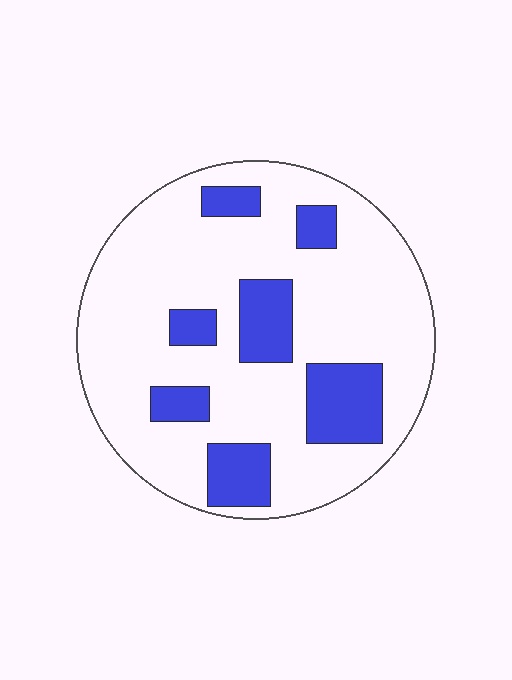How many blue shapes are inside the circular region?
7.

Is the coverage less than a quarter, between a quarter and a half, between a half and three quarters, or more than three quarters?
Less than a quarter.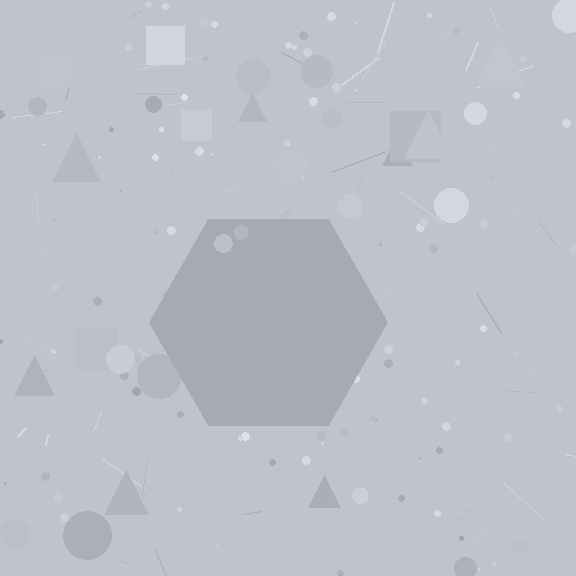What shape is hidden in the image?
A hexagon is hidden in the image.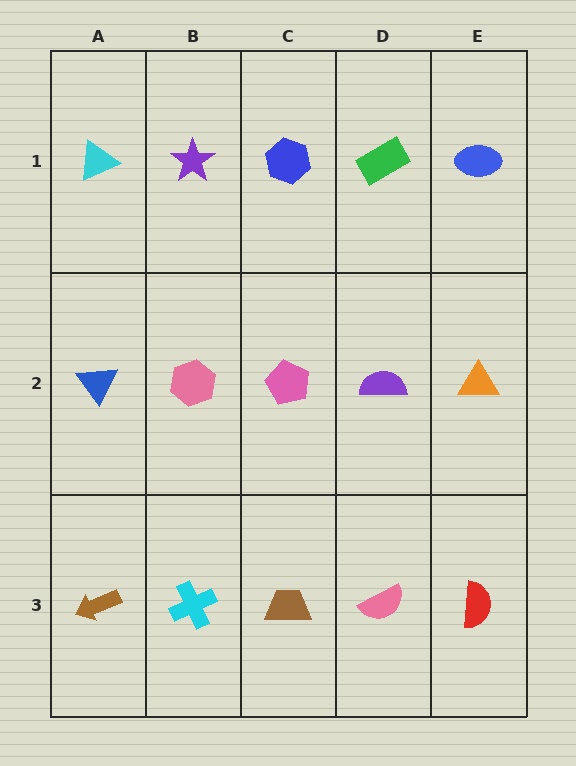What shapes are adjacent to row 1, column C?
A pink pentagon (row 2, column C), a purple star (row 1, column B), a green rectangle (row 1, column D).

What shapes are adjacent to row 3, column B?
A pink hexagon (row 2, column B), a brown arrow (row 3, column A), a brown trapezoid (row 3, column C).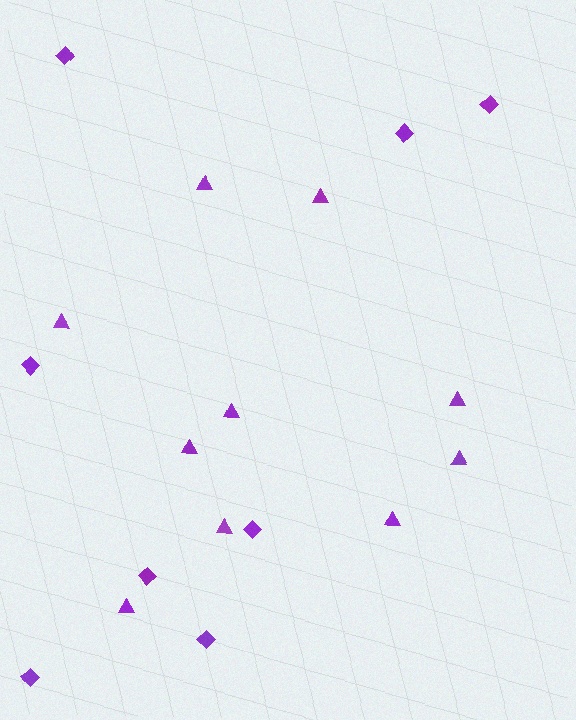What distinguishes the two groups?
There are 2 groups: one group of triangles (10) and one group of diamonds (8).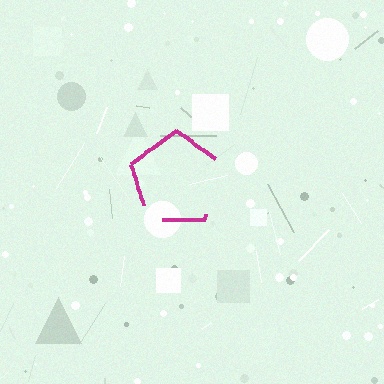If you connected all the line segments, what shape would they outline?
They would outline a pentagon.